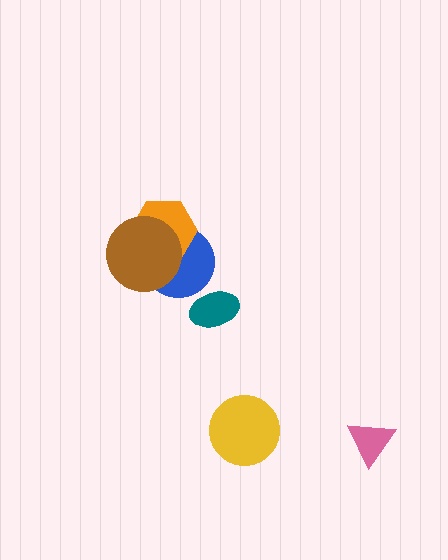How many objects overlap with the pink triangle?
0 objects overlap with the pink triangle.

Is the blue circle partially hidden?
Yes, it is partially covered by another shape.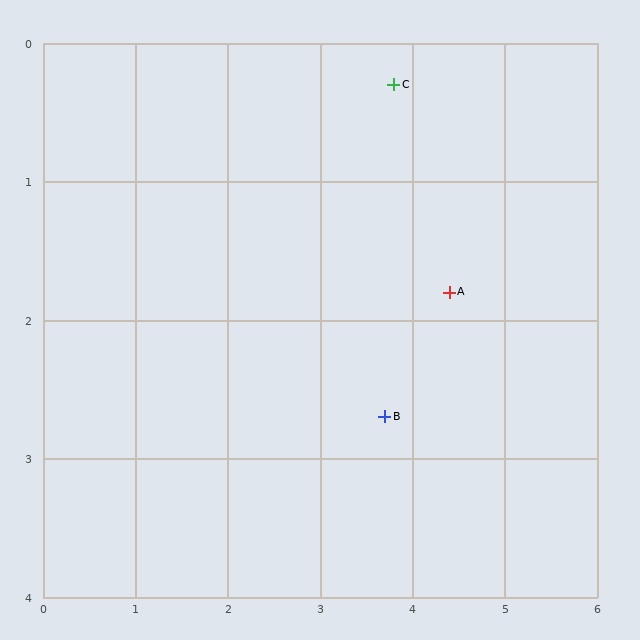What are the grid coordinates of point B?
Point B is at approximately (3.7, 2.7).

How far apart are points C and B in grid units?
Points C and B are about 2.4 grid units apart.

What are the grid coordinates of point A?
Point A is at approximately (4.4, 1.8).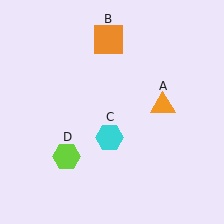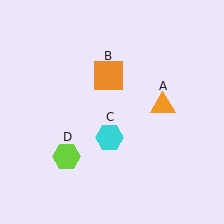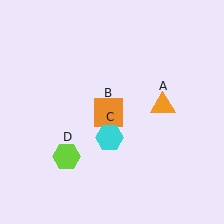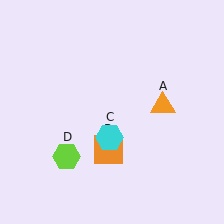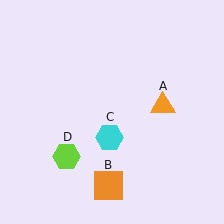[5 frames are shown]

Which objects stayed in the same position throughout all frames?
Orange triangle (object A) and cyan hexagon (object C) and lime hexagon (object D) remained stationary.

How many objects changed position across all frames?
1 object changed position: orange square (object B).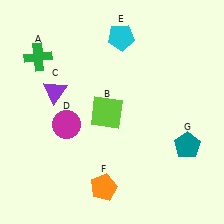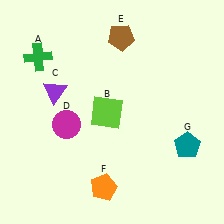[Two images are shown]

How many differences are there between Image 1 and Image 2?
There is 1 difference between the two images.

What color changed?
The pentagon (E) changed from cyan in Image 1 to brown in Image 2.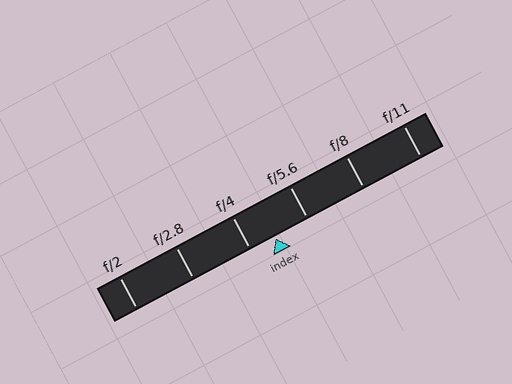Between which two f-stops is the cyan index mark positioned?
The index mark is between f/4 and f/5.6.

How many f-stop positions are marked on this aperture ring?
There are 6 f-stop positions marked.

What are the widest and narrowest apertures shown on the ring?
The widest aperture shown is f/2 and the narrowest is f/11.